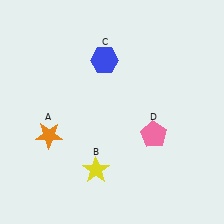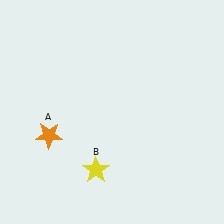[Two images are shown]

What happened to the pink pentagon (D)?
The pink pentagon (D) was removed in Image 2. It was in the bottom-right area of Image 1.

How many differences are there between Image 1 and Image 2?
There are 2 differences between the two images.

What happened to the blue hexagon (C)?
The blue hexagon (C) was removed in Image 2. It was in the top-left area of Image 1.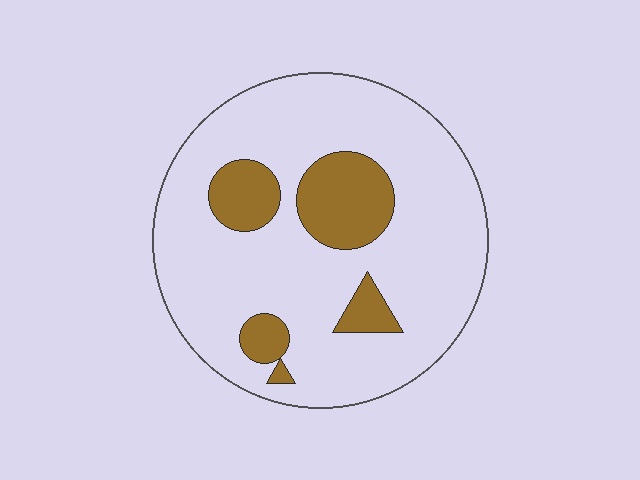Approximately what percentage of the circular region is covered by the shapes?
Approximately 20%.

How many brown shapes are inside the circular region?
5.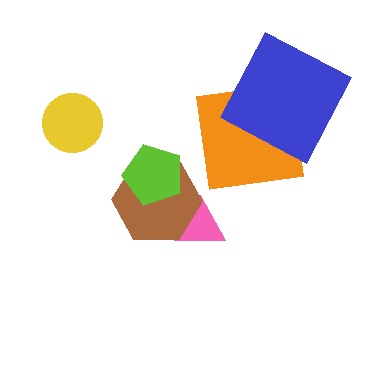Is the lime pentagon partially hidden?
No, no other shape covers it.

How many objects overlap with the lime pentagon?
1 object overlaps with the lime pentagon.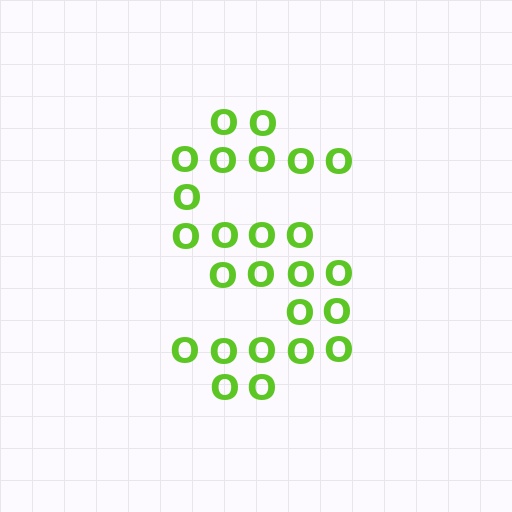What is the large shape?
The large shape is the letter S.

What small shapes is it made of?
It is made of small letter O's.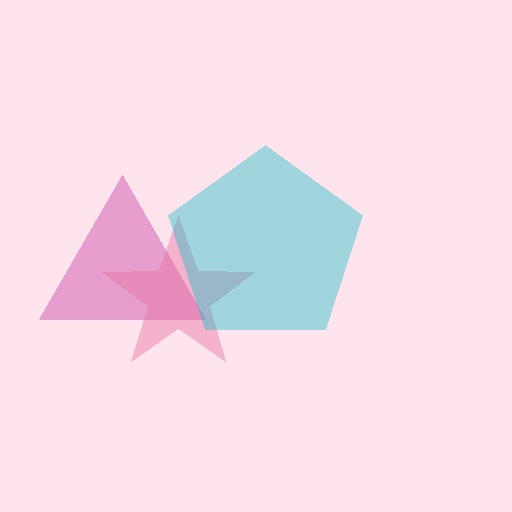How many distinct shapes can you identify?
There are 3 distinct shapes: a magenta triangle, a pink star, a cyan pentagon.